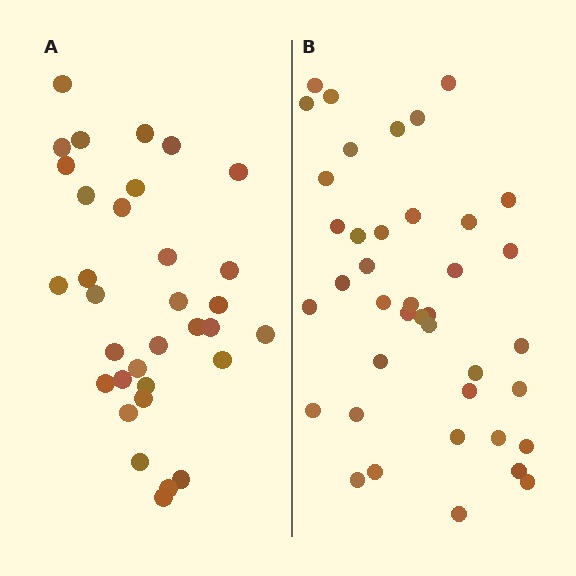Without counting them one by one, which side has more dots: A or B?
Region B (the right region) has more dots.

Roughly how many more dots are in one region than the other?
Region B has roughly 8 or so more dots than region A.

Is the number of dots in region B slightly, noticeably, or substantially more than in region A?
Region B has only slightly more — the two regions are fairly close. The ratio is roughly 1.2 to 1.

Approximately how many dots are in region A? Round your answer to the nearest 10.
About 30 dots. (The exact count is 33, which rounds to 30.)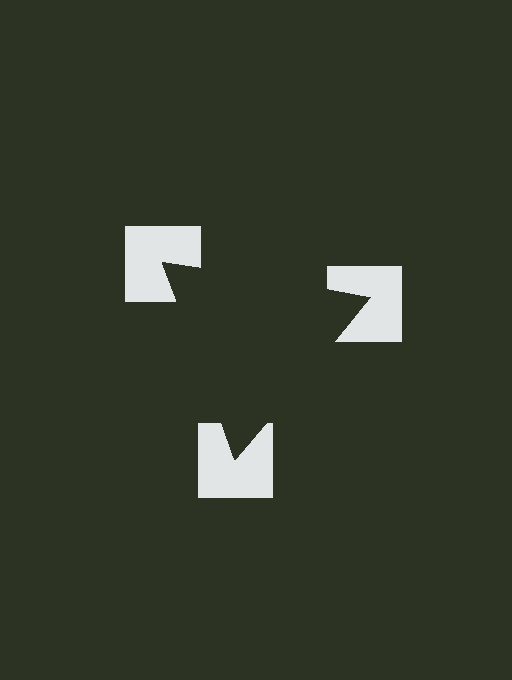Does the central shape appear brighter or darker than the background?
It typically appears slightly darker than the background, even though no actual brightness change is drawn.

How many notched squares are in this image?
There are 3 — one at each vertex of the illusory triangle.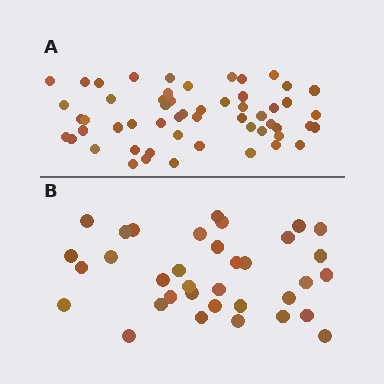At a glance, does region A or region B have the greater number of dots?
Region A (the top region) has more dots.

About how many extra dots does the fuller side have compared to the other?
Region A has approximately 20 more dots than region B.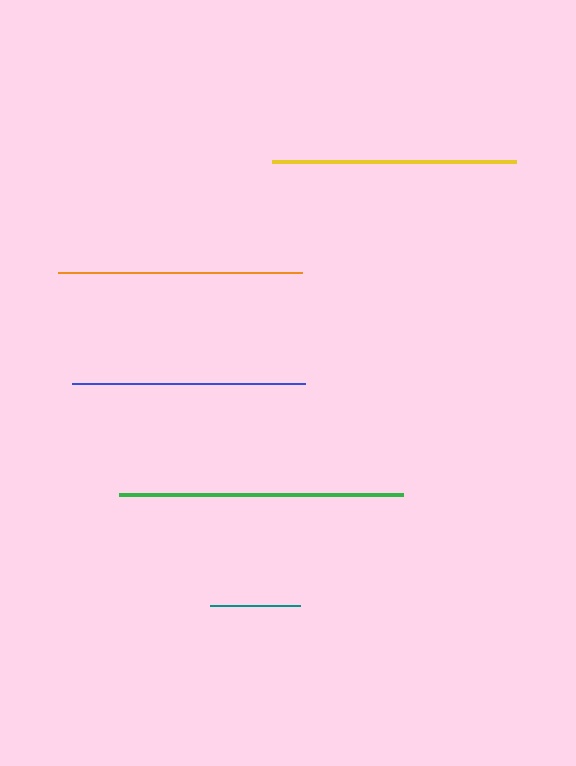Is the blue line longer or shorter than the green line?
The green line is longer than the blue line.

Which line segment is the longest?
The green line is the longest at approximately 284 pixels.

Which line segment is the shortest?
The teal line is the shortest at approximately 90 pixels.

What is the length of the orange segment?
The orange segment is approximately 244 pixels long.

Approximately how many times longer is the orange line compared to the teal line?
The orange line is approximately 2.7 times the length of the teal line.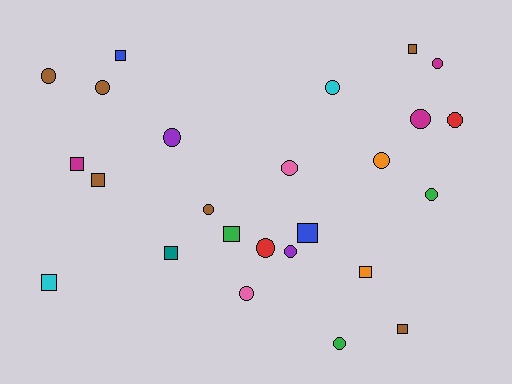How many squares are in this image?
There are 10 squares.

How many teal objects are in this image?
There is 1 teal object.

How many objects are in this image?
There are 25 objects.